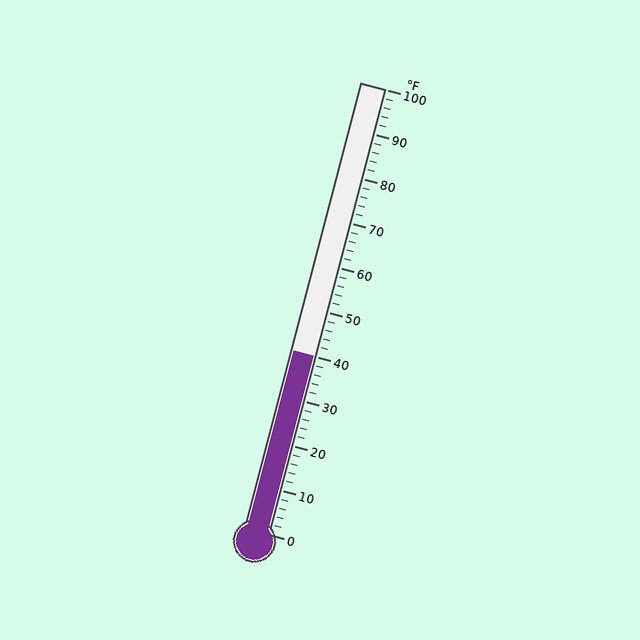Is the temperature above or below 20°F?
The temperature is above 20°F.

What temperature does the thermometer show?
The thermometer shows approximately 40°F.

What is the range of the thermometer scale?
The thermometer scale ranges from 0°F to 100°F.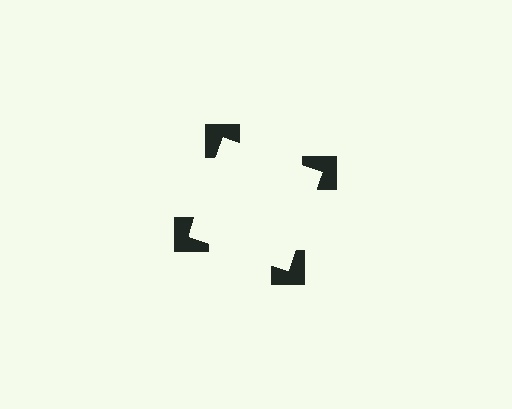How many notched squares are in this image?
There are 4 — one at each vertex of the illusory square.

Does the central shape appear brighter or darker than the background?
It typically appears slightly brighter than the background, even though no actual brightness change is drawn.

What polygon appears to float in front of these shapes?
An illusory square — its edges are inferred from the aligned wedge cuts in the notched squares, not physically drawn.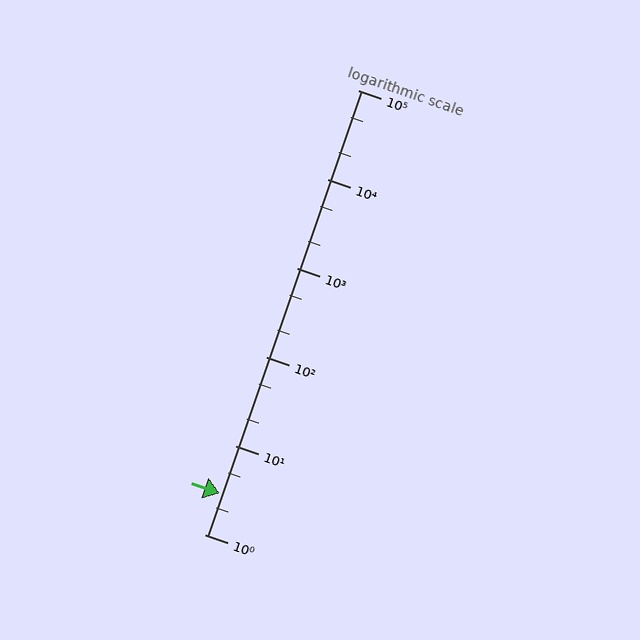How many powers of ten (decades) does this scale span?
The scale spans 5 decades, from 1 to 100000.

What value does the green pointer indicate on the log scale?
The pointer indicates approximately 2.9.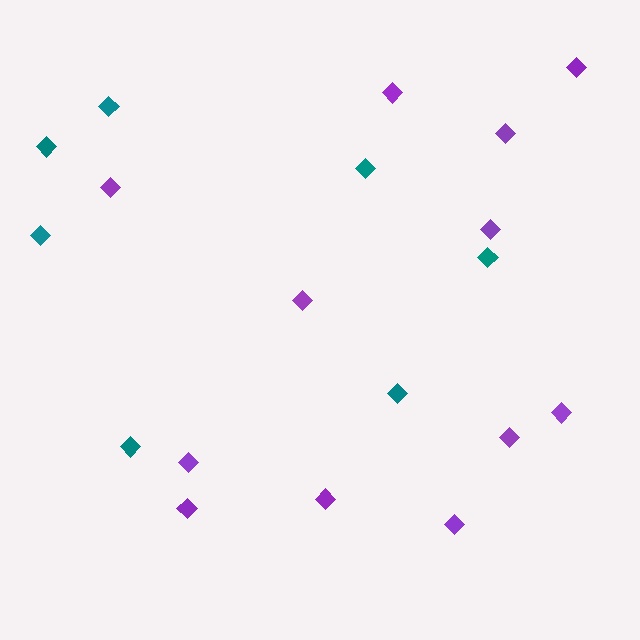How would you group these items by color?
There are 2 groups: one group of purple diamonds (12) and one group of teal diamonds (7).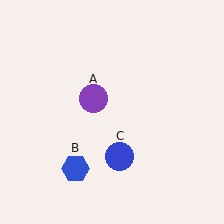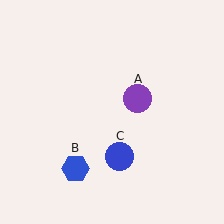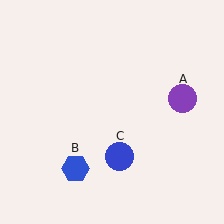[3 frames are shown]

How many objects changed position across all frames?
1 object changed position: purple circle (object A).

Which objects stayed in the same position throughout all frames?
Blue hexagon (object B) and blue circle (object C) remained stationary.